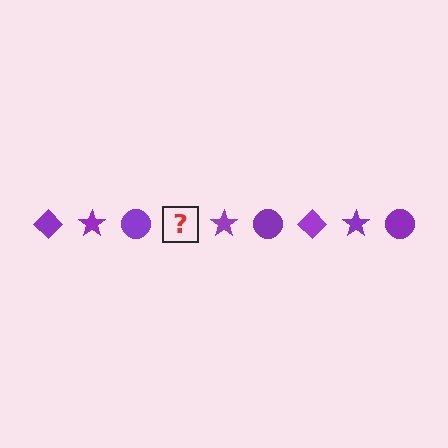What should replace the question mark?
The question mark should be replaced with a purple diamond.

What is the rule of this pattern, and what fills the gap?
The rule is that the pattern cycles through diamond, star, circle shapes in purple. The gap should be filled with a purple diamond.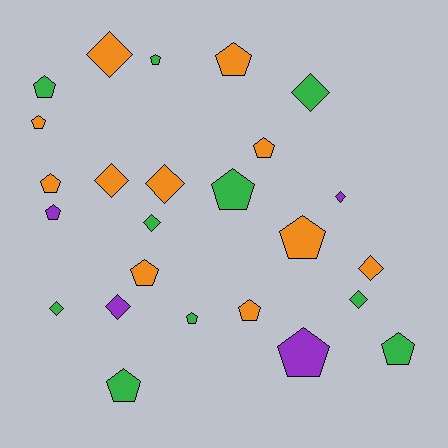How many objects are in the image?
There are 25 objects.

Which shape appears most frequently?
Pentagon, with 15 objects.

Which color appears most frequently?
Orange, with 11 objects.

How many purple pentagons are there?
There are 2 purple pentagons.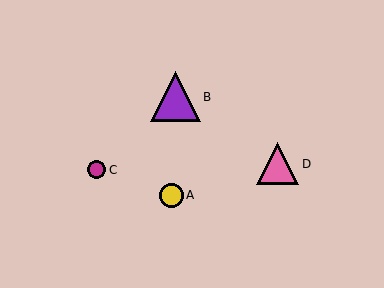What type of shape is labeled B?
Shape B is a purple triangle.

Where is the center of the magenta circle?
The center of the magenta circle is at (97, 170).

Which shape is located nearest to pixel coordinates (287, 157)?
The pink triangle (labeled D) at (277, 164) is nearest to that location.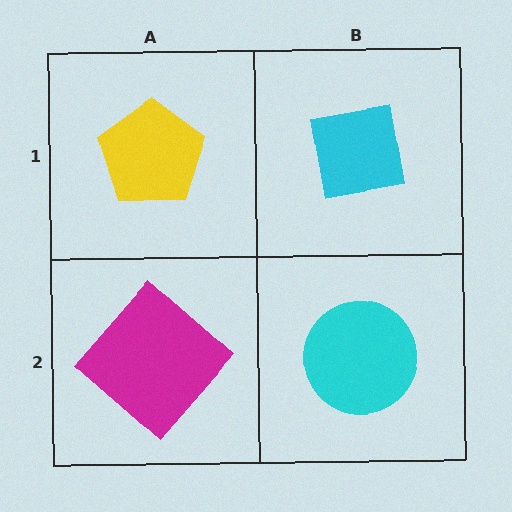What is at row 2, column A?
A magenta diamond.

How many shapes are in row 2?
2 shapes.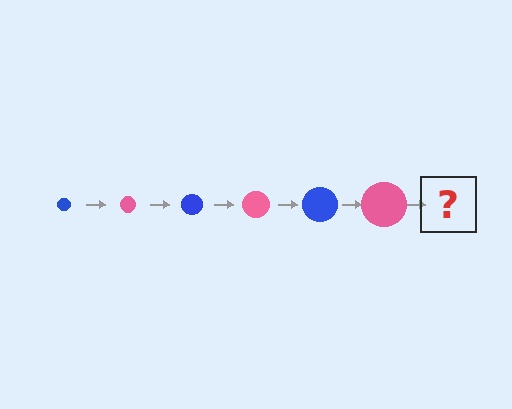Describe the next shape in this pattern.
It should be a blue circle, larger than the previous one.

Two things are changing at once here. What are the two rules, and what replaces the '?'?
The two rules are that the circle grows larger each step and the color cycles through blue and pink. The '?' should be a blue circle, larger than the previous one.